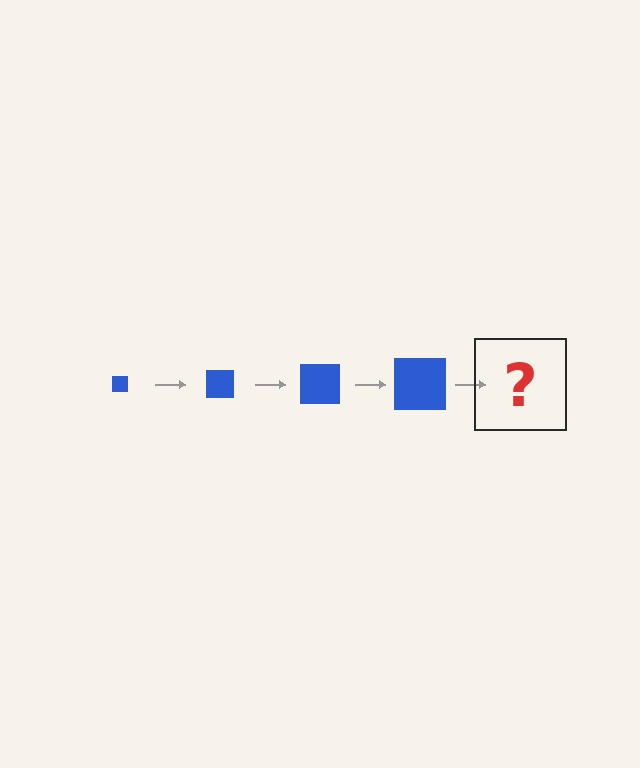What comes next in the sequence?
The next element should be a blue square, larger than the previous one.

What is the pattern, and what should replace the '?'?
The pattern is that the square gets progressively larger each step. The '?' should be a blue square, larger than the previous one.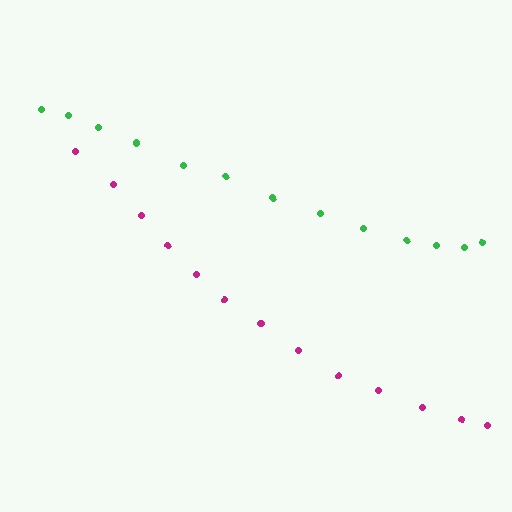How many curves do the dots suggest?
There are 2 distinct paths.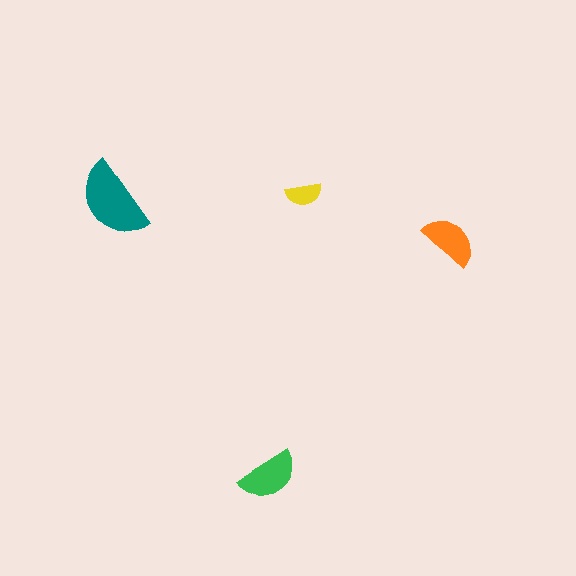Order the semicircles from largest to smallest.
the teal one, the green one, the orange one, the yellow one.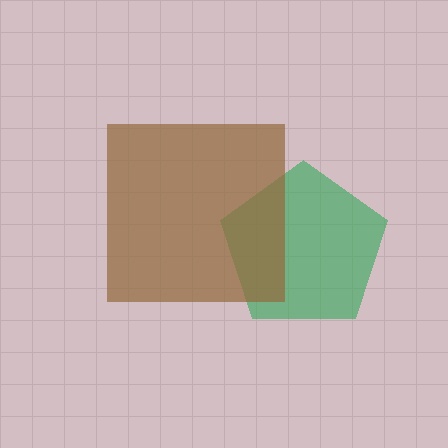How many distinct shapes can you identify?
There are 2 distinct shapes: a green pentagon, a brown square.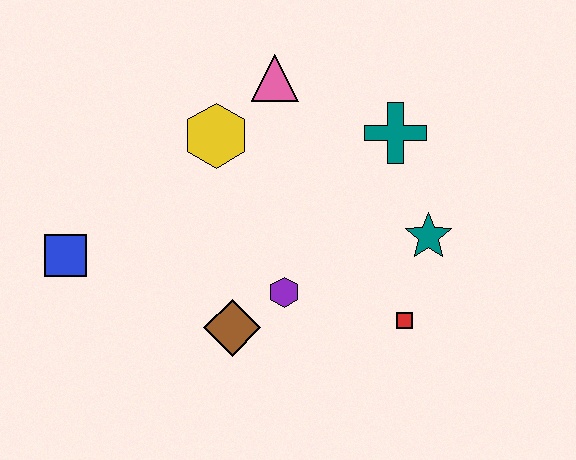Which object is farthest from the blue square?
The teal star is farthest from the blue square.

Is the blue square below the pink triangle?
Yes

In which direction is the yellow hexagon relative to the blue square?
The yellow hexagon is to the right of the blue square.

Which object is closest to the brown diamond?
The purple hexagon is closest to the brown diamond.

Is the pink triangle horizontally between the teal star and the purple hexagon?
No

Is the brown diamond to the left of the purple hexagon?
Yes